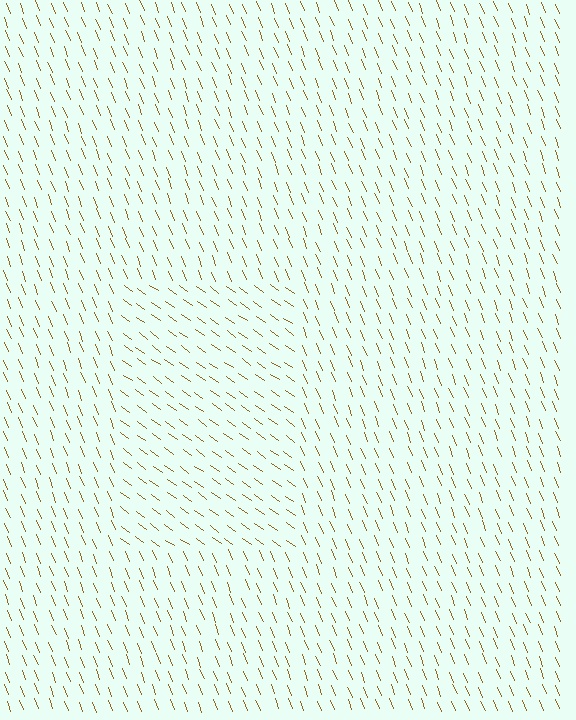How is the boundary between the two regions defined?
The boundary is defined purely by a change in line orientation (approximately 33 degrees difference). All lines are the same color and thickness.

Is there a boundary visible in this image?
Yes, there is a texture boundary formed by a change in line orientation.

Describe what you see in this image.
The image is filled with small brown line segments. A rectangle region in the image has lines oriented differently from the surrounding lines, creating a visible texture boundary.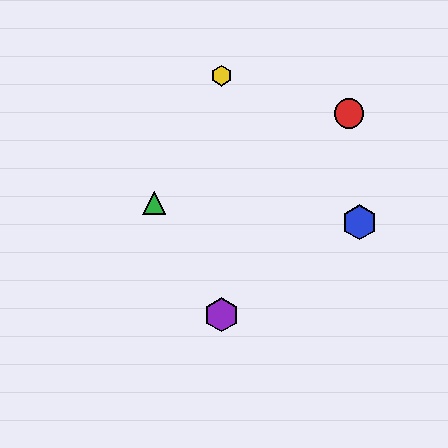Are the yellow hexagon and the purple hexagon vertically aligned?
Yes, both are at x≈222.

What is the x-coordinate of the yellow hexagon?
The yellow hexagon is at x≈222.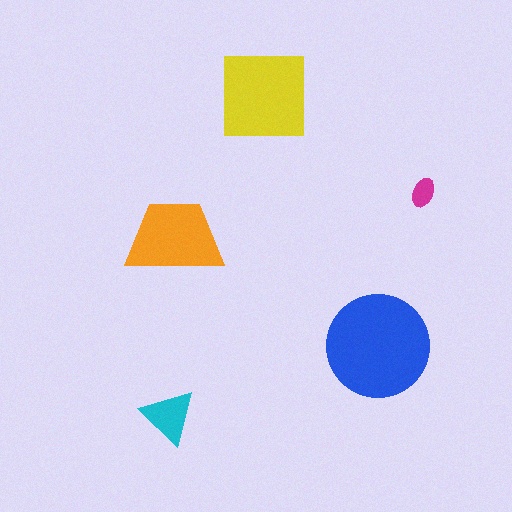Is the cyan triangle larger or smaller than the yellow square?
Smaller.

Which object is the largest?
The blue circle.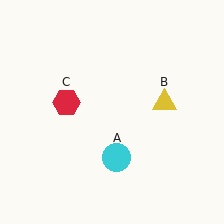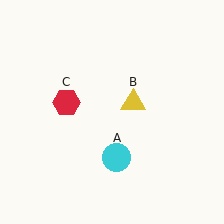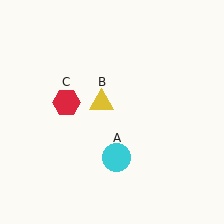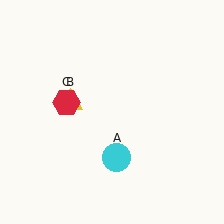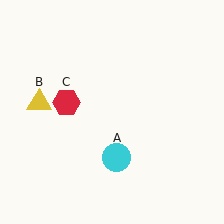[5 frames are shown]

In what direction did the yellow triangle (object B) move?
The yellow triangle (object B) moved left.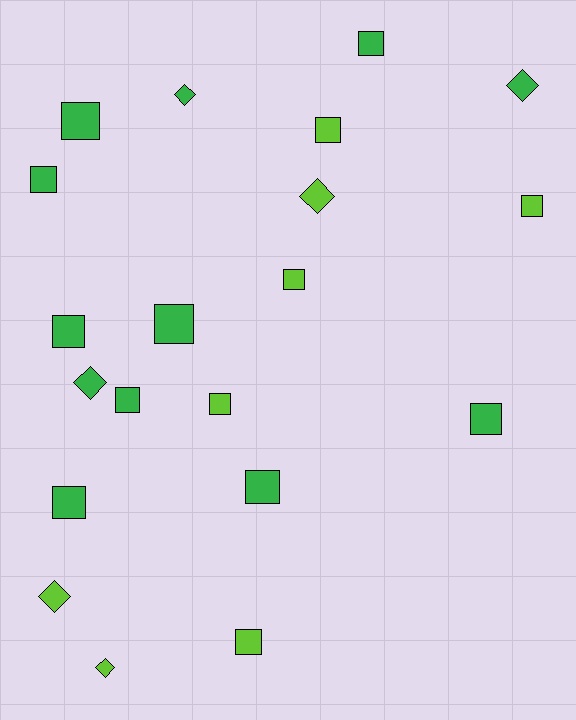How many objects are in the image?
There are 20 objects.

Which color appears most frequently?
Green, with 12 objects.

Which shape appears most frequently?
Square, with 14 objects.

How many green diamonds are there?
There are 3 green diamonds.